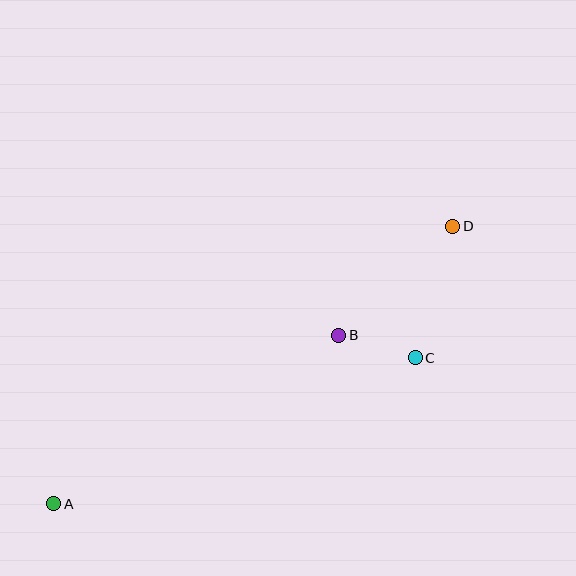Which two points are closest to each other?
Points B and C are closest to each other.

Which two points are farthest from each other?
Points A and D are farthest from each other.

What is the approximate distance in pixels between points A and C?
The distance between A and C is approximately 390 pixels.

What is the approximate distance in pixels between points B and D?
The distance between B and D is approximately 158 pixels.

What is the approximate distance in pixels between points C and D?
The distance between C and D is approximately 136 pixels.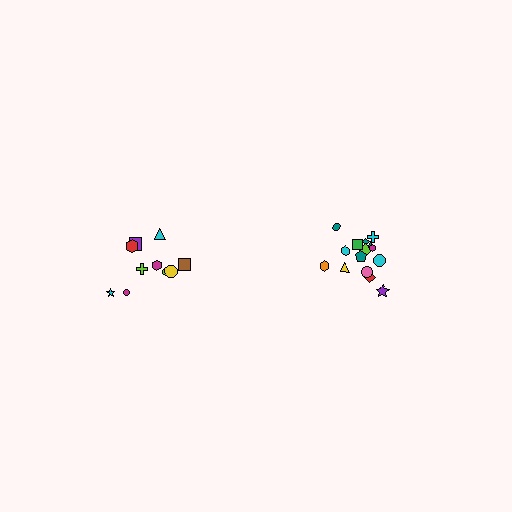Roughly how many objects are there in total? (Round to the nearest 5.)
Roughly 25 objects in total.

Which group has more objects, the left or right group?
The right group.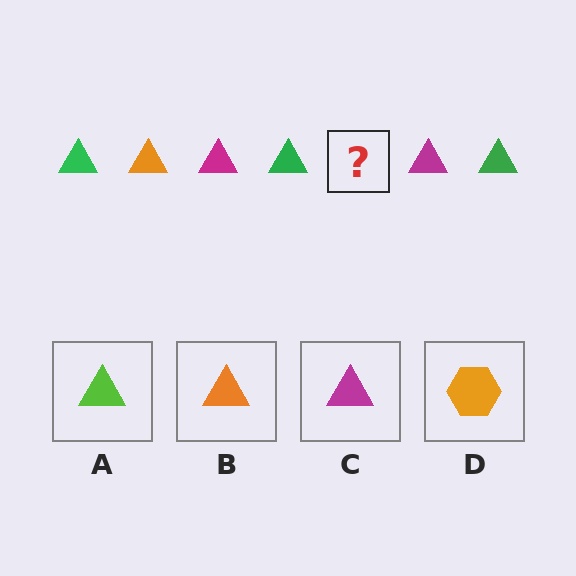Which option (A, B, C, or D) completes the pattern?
B.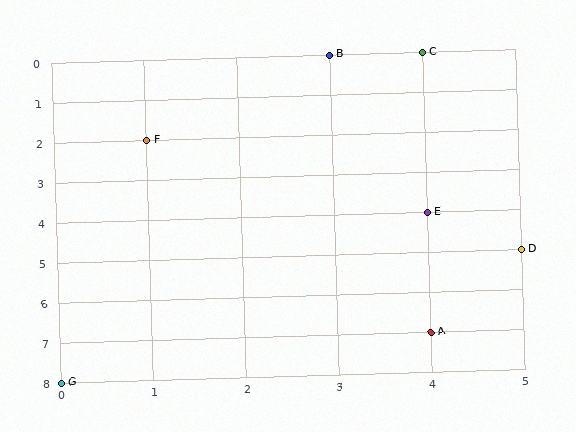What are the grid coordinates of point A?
Point A is at grid coordinates (4, 7).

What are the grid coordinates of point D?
Point D is at grid coordinates (5, 5).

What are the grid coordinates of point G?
Point G is at grid coordinates (0, 8).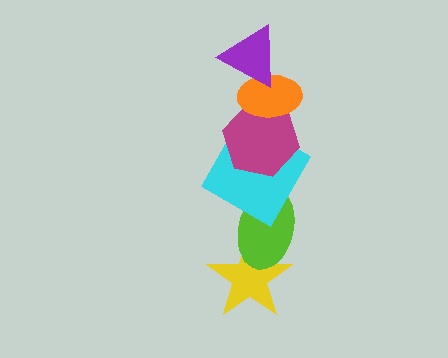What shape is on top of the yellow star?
The lime ellipse is on top of the yellow star.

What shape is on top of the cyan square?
The magenta hexagon is on top of the cyan square.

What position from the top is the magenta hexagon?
The magenta hexagon is 3rd from the top.